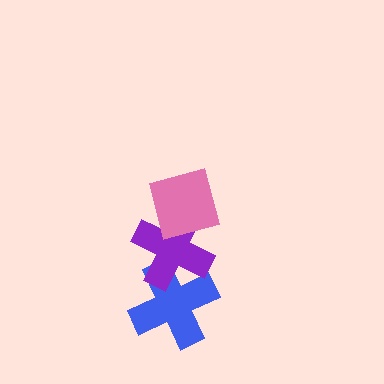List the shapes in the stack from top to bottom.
From top to bottom: the pink square, the purple cross, the blue cross.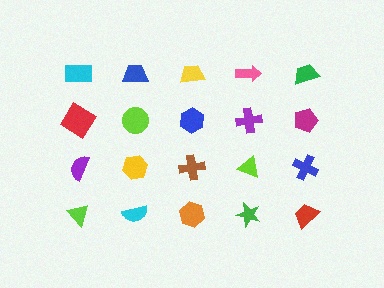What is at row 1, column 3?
A yellow trapezoid.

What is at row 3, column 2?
A yellow hexagon.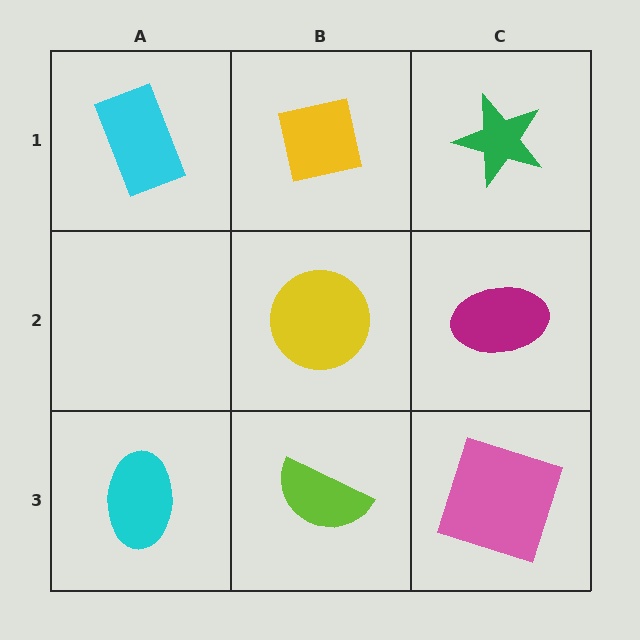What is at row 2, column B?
A yellow circle.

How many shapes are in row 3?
3 shapes.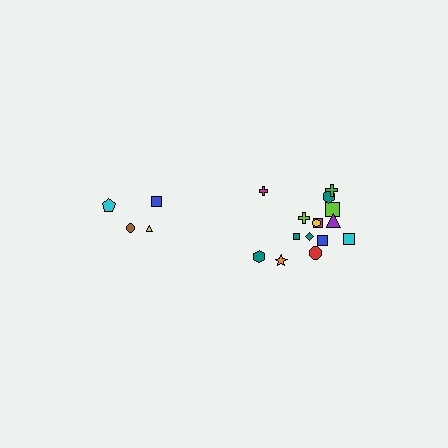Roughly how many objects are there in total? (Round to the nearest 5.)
Roughly 20 objects in total.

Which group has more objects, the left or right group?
The right group.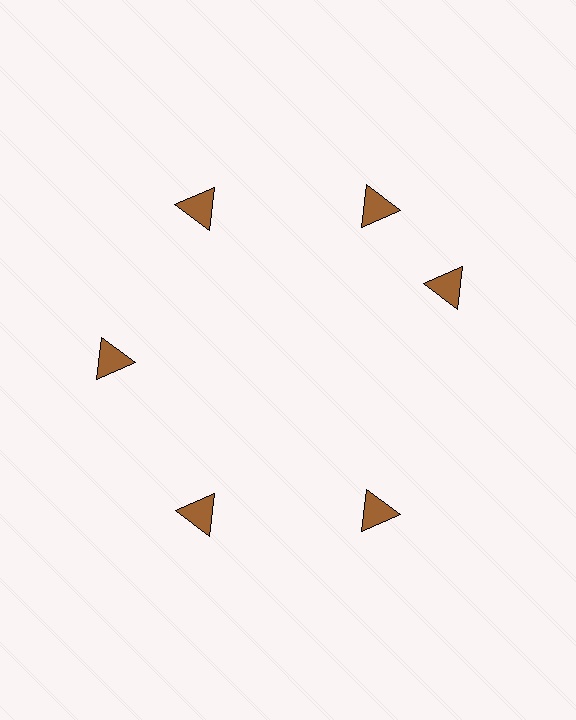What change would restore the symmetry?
The symmetry would be restored by rotating it back into even spacing with its neighbors so that all 6 triangles sit at equal angles and equal distance from the center.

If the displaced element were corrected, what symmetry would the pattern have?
It would have 6-fold rotational symmetry — the pattern would map onto itself every 60 degrees.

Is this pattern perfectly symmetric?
No. The 6 brown triangles are arranged in a ring, but one element near the 3 o'clock position is rotated out of alignment along the ring, breaking the 6-fold rotational symmetry.